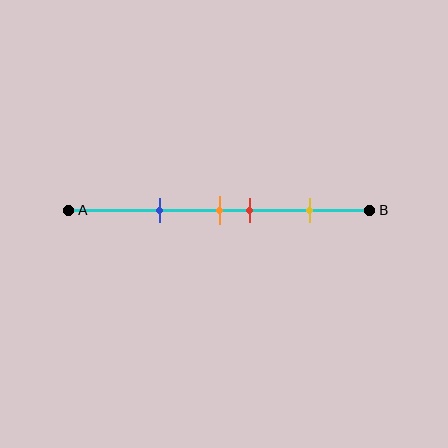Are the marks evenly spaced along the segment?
No, the marks are not evenly spaced.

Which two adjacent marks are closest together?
The orange and red marks are the closest adjacent pair.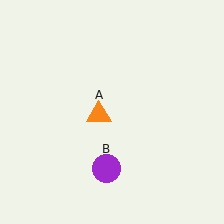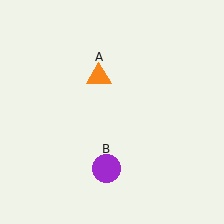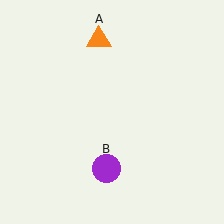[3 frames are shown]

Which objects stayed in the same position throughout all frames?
Purple circle (object B) remained stationary.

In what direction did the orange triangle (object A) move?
The orange triangle (object A) moved up.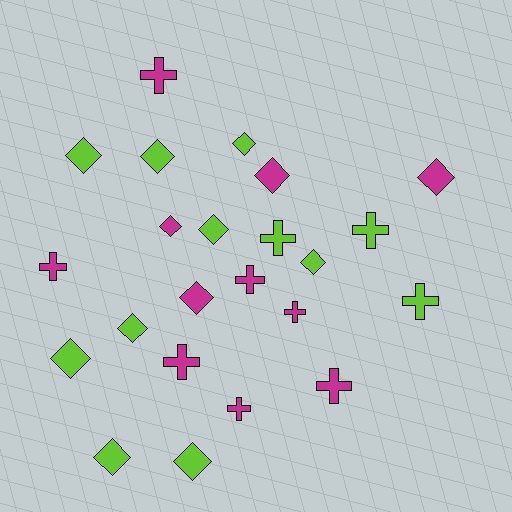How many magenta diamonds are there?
There are 4 magenta diamonds.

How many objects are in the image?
There are 23 objects.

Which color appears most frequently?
Lime, with 12 objects.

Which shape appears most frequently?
Diamond, with 13 objects.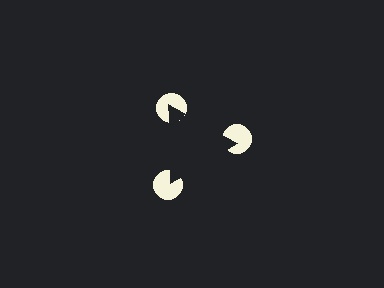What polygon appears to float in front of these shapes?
An illusory triangle — its edges are inferred from the aligned wedge cuts in the pac-man discs, not physically drawn.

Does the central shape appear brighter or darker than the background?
It typically appears slightly darker than the background, even though no actual brightness change is drawn.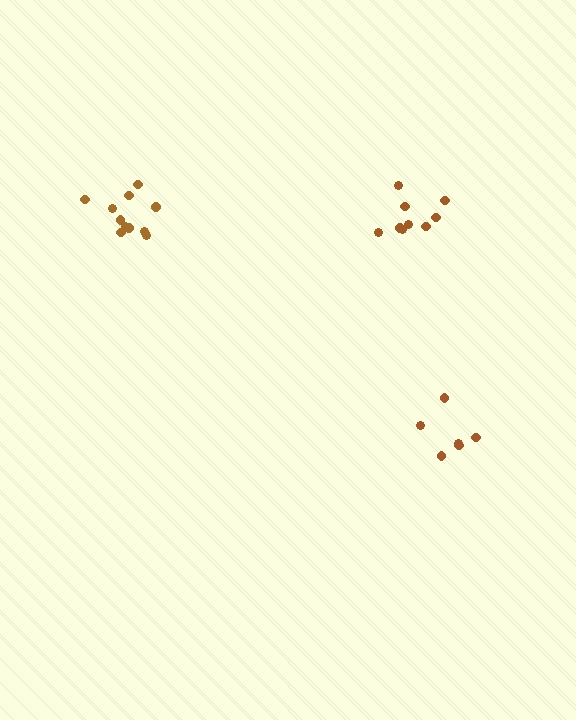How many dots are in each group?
Group 1: 9 dots, Group 2: 11 dots, Group 3: 6 dots (26 total).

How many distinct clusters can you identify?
There are 3 distinct clusters.